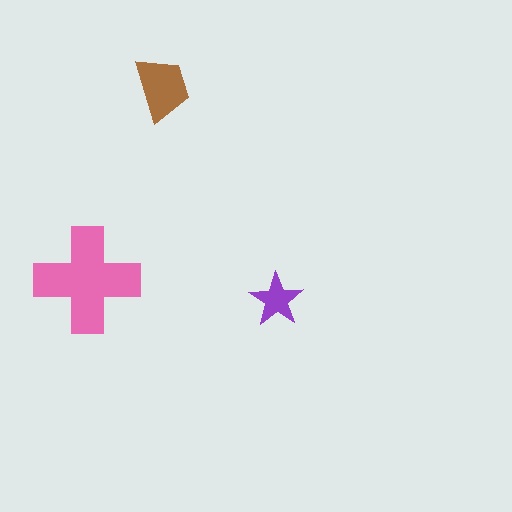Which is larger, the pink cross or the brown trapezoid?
The pink cross.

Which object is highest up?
The brown trapezoid is topmost.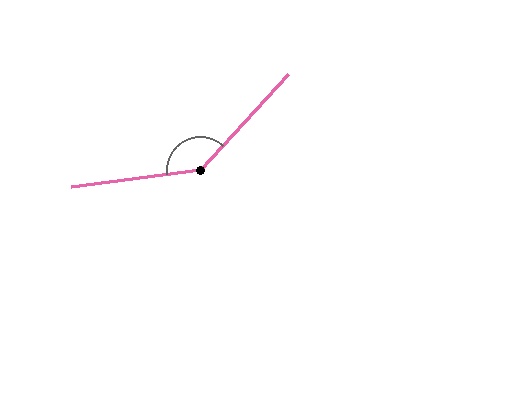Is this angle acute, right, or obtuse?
It is obtuse.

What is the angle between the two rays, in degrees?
Approximately 140 degrees.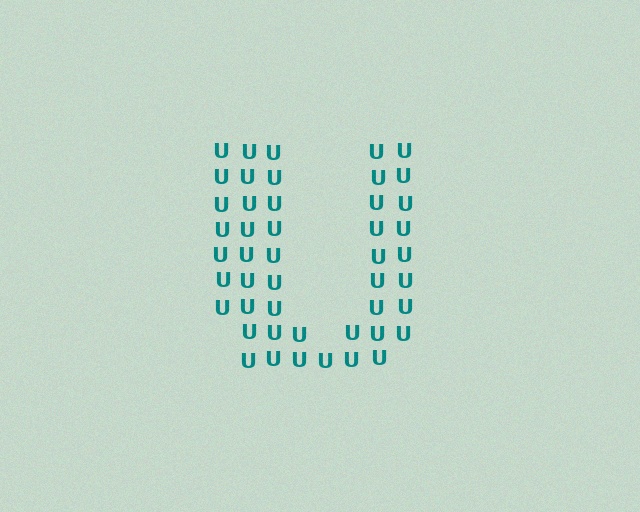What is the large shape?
The large shape is the letter U.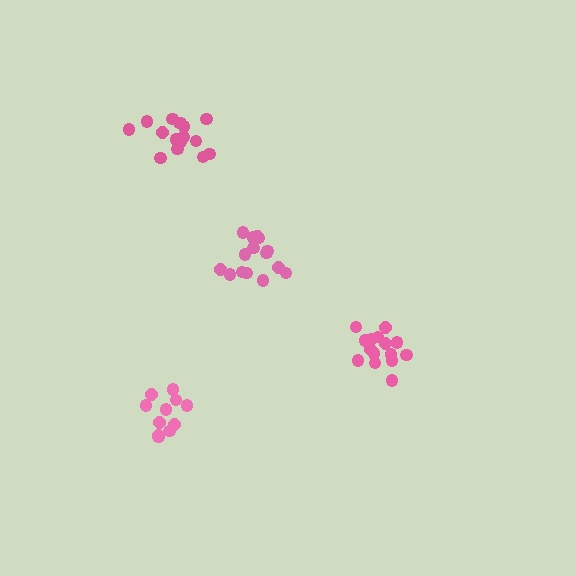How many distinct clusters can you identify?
There are 4 distinct clusters.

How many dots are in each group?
Group 1: 11 dots, Group 2: 15 dots, Group 3: 17 dots, Group 4: 15 dots (58 total).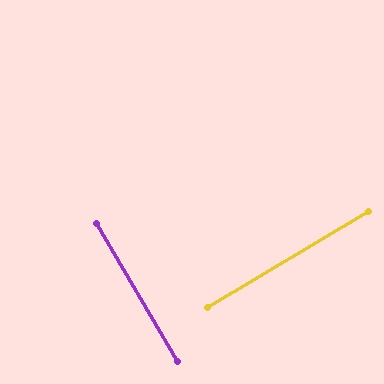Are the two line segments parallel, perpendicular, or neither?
Perpendicular — they meet at approximately 90°.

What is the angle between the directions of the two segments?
Approximately 90 degrees.